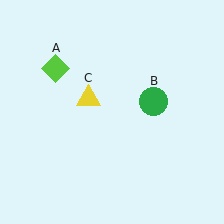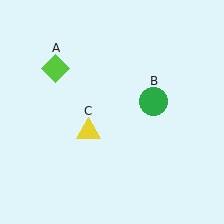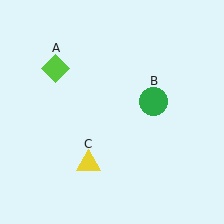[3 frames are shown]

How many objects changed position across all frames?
1 object changed position: yellow triangle (object C).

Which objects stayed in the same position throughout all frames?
Lime diamond (object A) and green circle (object B) remained stationary.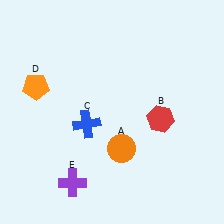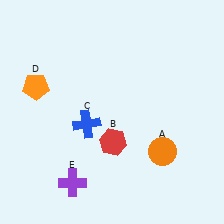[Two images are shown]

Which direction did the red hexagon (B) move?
The red hexagon (B) moved left.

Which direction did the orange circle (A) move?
The orange circle (A) moved right.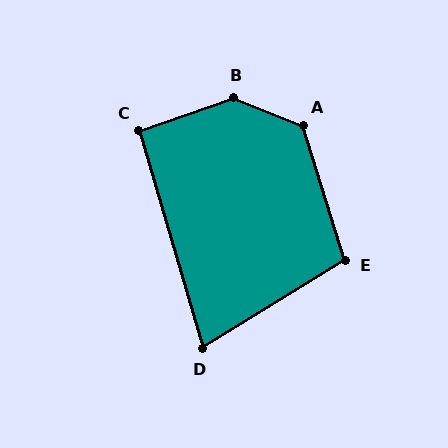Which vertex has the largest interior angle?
B, at approximately 139 degrees.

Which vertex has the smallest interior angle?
D, at approximately 74 degrees.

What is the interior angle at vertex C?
Approximately 93 degrees (approximately right).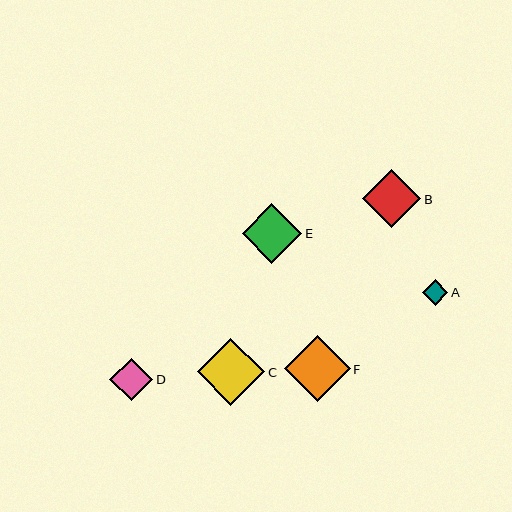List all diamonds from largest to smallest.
From largest to smallest: C, F, E, B, D, A.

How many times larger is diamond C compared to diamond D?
Diamond C is approximately 1.6 times the size of diamond D.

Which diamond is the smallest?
Diamond A is the smallest with a size of approximately 26 pixels.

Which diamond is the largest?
Diamond C is the largest with a size of approximately 67 pixels.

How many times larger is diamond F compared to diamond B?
Diamond F is approximately 1.1 times the size of diamond B.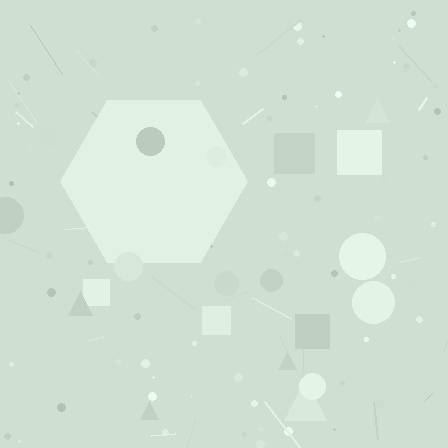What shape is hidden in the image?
A hexagon is hidden in the image.